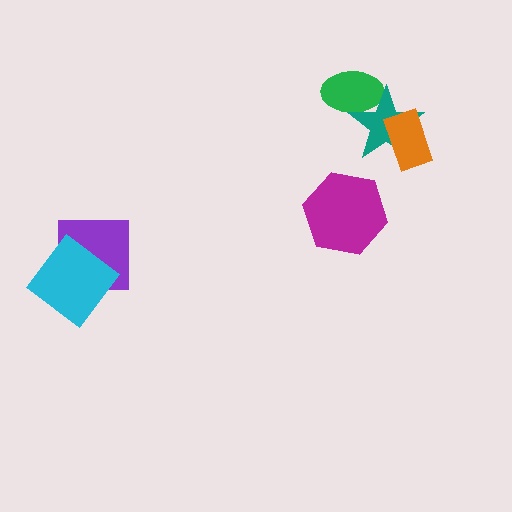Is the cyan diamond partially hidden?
No, no other shape covers it.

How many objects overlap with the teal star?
2 objects overlap with the teal star.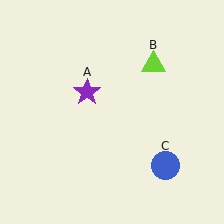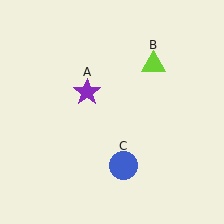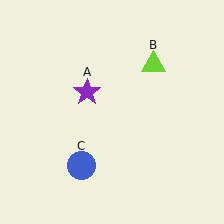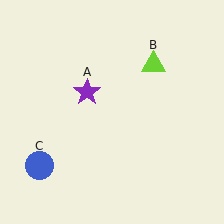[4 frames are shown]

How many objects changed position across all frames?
1 object changed position: blue circle (object C).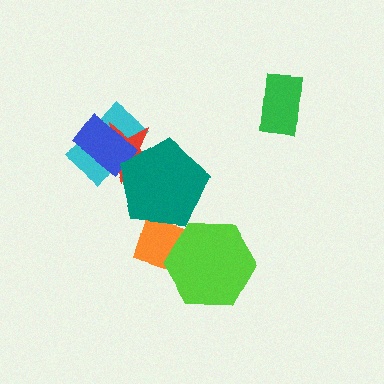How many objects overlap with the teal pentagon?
3 objects overlap with the teal pentagon.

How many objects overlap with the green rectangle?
0 objects overlap with the green rectangle.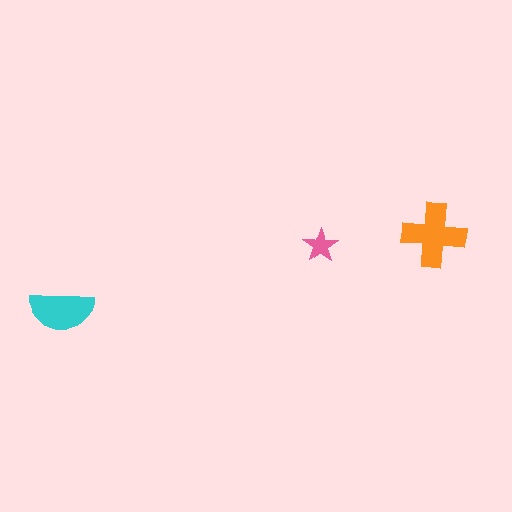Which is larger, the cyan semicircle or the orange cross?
The orange cross.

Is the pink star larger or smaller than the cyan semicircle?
Smaller.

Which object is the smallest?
The pink star.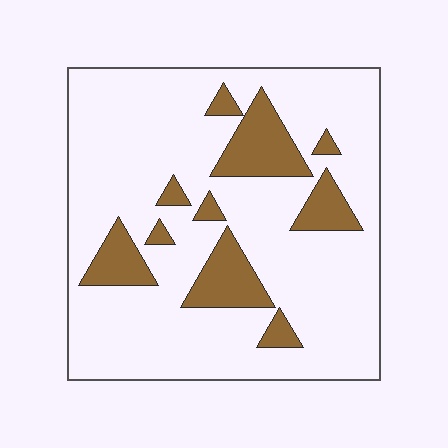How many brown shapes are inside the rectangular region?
10.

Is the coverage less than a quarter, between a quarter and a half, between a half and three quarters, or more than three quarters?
Less than a quarter.